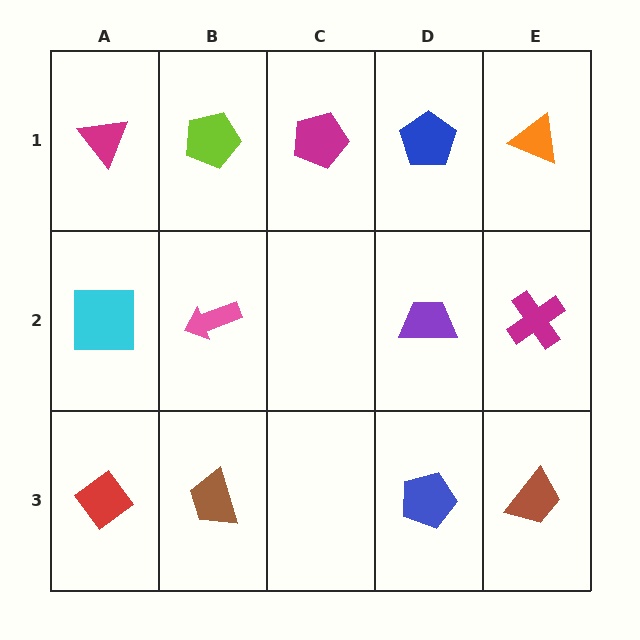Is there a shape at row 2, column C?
No, that cell is empty.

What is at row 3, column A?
A red diamond.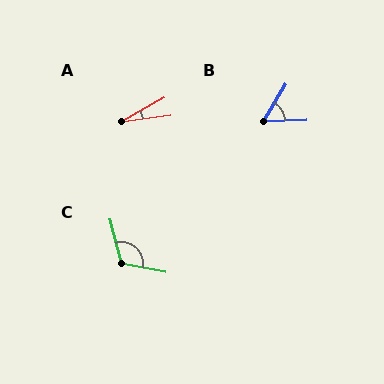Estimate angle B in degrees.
Approximately 57 degrees.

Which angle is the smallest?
A, at approximately 22 degrees.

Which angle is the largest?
C, at approximately 116 degrees.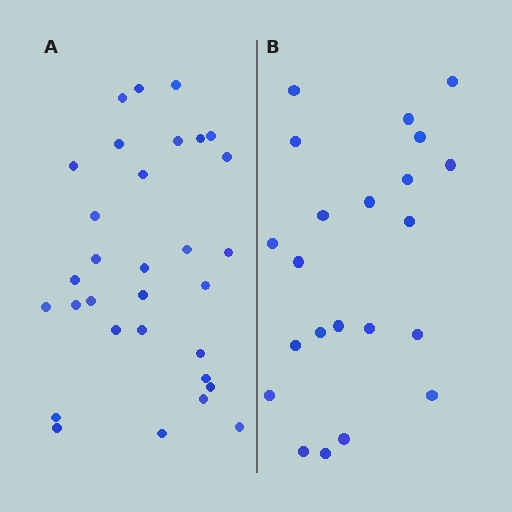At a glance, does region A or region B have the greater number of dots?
Region A (the left region) has more dots.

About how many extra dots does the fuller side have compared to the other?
Region A has roughly 8 or so more dots than region B.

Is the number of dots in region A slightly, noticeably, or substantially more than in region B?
Region A has noticeably more, but not dramatically so. The ratio is roughly 1.4 to 1.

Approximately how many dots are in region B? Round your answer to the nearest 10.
About 20 dots. (The exact count is 22, which rounds to 20.)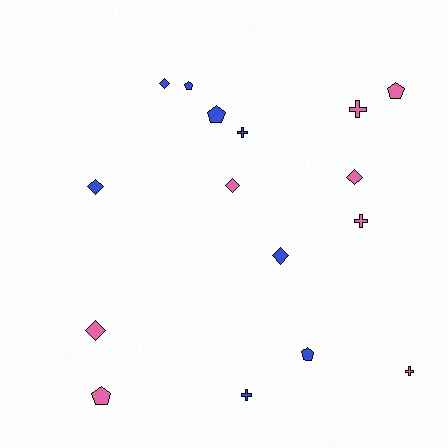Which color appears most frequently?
Blue, with 8 objects.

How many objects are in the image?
There are 16 objects.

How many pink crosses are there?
There are 3 pink crosses.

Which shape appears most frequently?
Diamond, with 6 objects.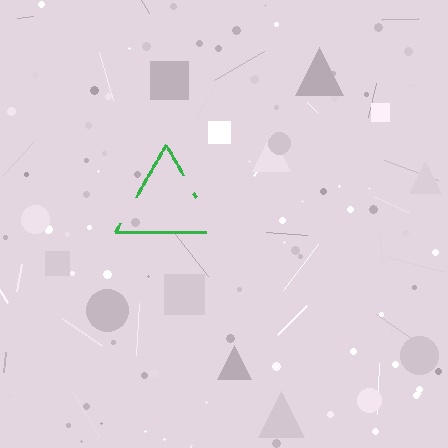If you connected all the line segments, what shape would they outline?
They would outline a triangle.